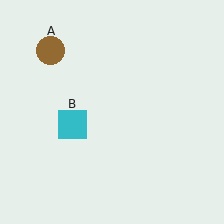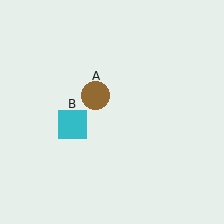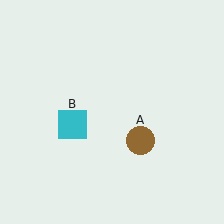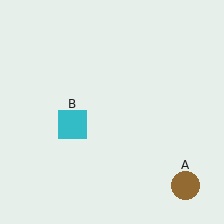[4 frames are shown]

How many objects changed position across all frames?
1 object changed position: brown circle (object A).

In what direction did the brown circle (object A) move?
The brown circle (object A) moved down and to the right.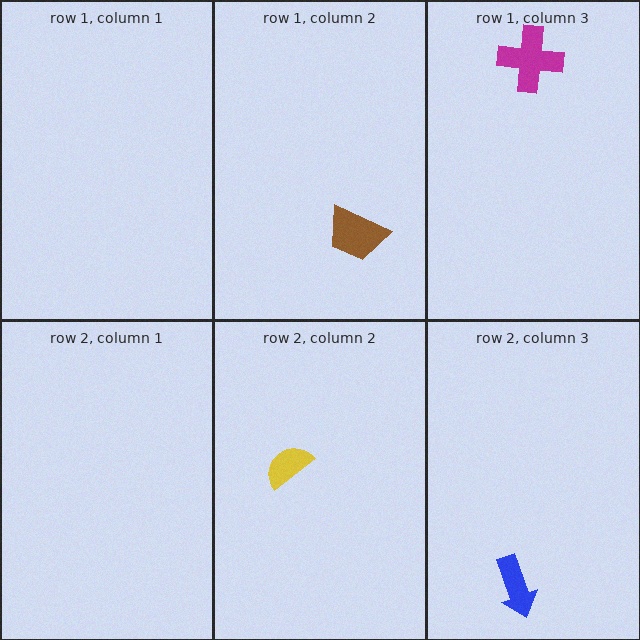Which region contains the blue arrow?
The row 2, column 3 region.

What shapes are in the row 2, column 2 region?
The yellow semicircle.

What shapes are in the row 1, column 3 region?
The magenta cross.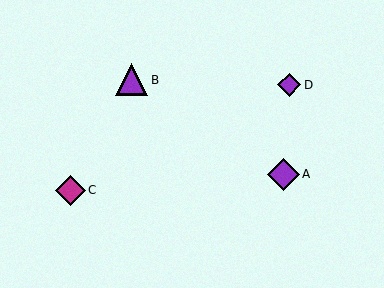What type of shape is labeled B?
Shape B is a purple triangle.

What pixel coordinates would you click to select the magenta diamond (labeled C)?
Click at (70, 190) to select the magenta diamond C.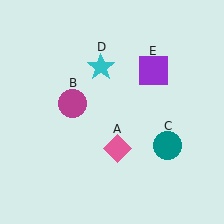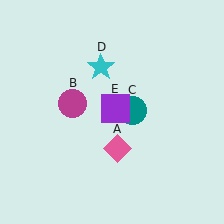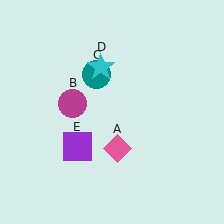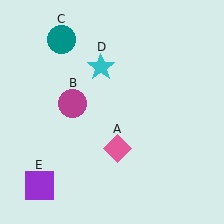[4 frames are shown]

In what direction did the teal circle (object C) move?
The teal circle (object C) moved up and to the left.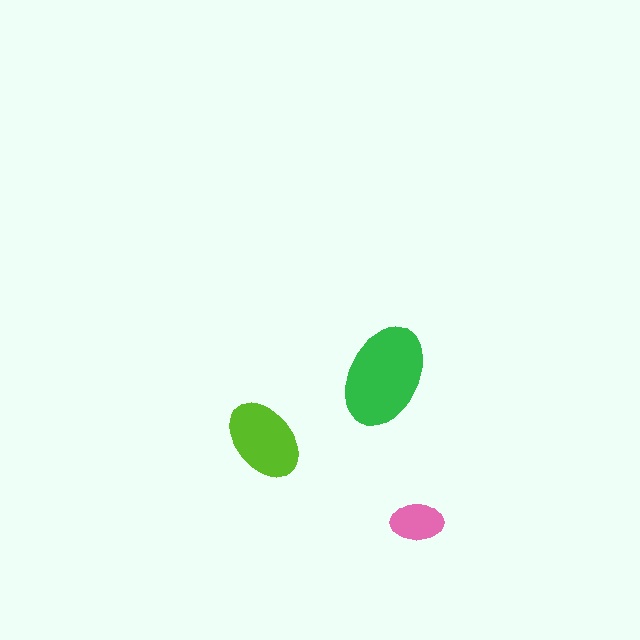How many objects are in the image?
There are 3 objects in the image.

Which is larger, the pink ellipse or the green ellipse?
The green one.